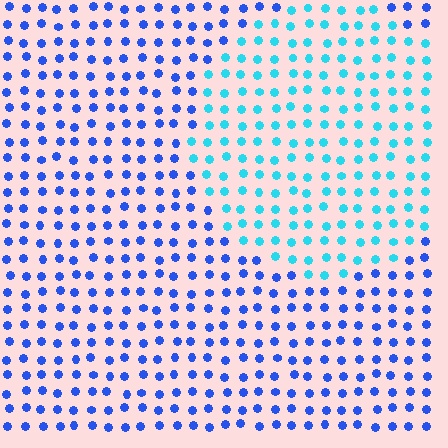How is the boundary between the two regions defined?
The boundary is defined purely by a slight shift in hue (about 41 degrees). Spacing, size, and orientation are identical on both sides.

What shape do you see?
I see a circle.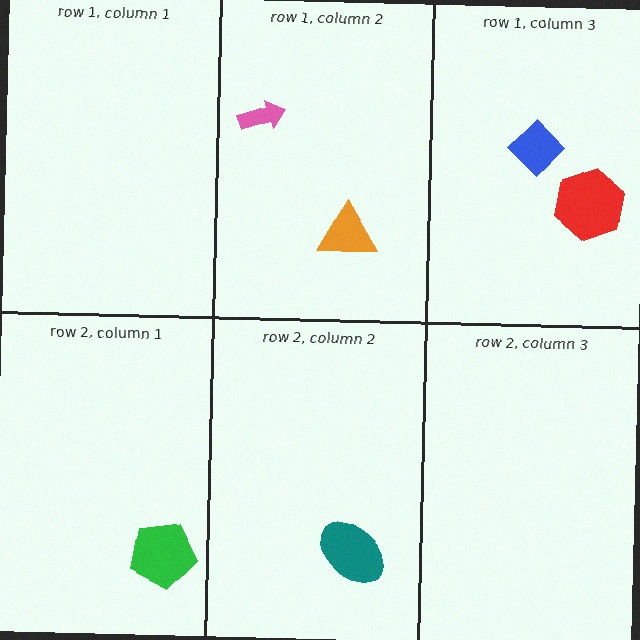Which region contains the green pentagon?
The row 2, column 1 region.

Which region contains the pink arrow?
The row 1, column 2 region.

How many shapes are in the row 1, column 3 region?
2.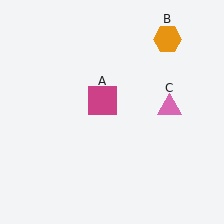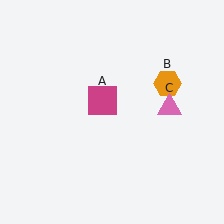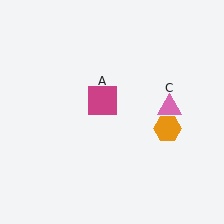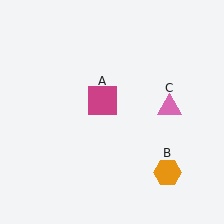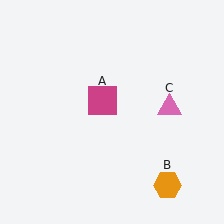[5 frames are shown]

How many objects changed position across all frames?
1 object changed position: orange hexagon (object B).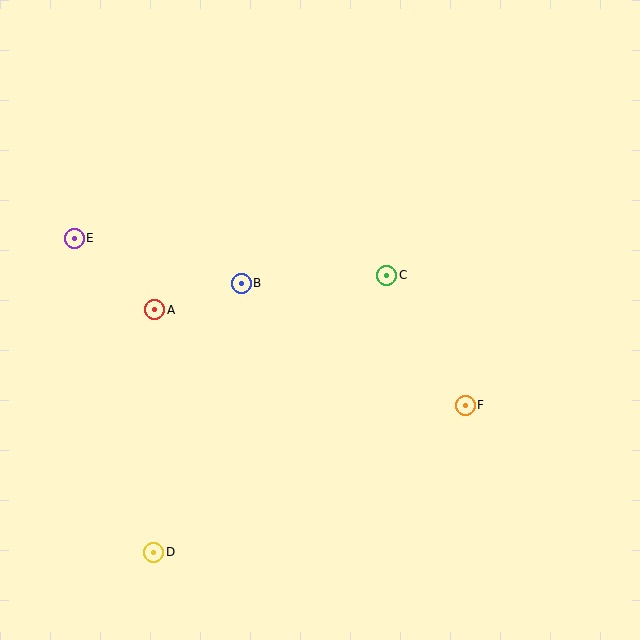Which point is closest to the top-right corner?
Point C is closest to the top-right corner.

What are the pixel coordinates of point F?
Point F is at (465, 405).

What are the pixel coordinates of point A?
Point A is at (155, 310).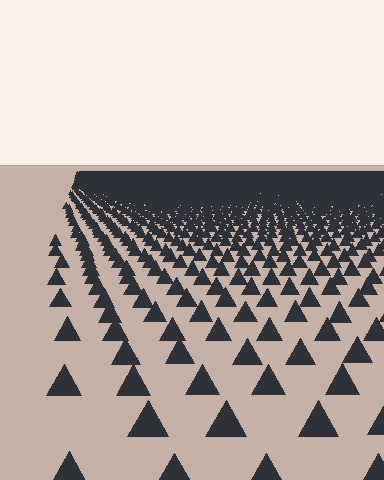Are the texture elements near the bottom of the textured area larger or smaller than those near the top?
Larger. Near the bottom, elements are closer to the viewer and appear at a bigger on-screen size.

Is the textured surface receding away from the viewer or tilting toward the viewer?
The surface is receding away from the viewer. Texture elements get smaller and denser toward the top.